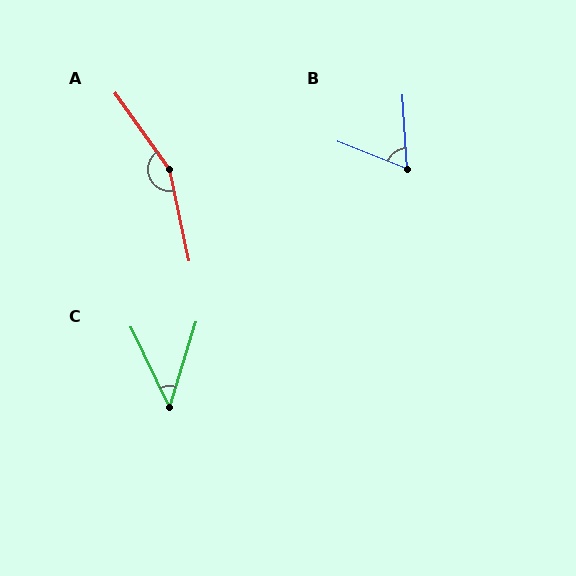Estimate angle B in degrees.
Approximately 65 degrees.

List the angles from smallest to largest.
C (43°), B (65°), A (156°).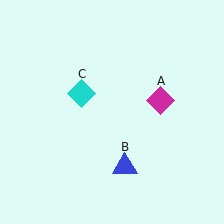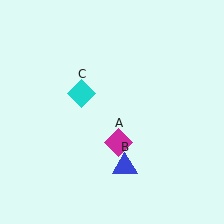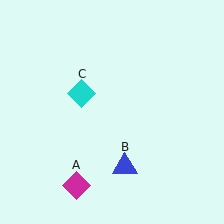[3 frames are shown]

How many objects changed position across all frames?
1 object changed position: magenta diamond (object A).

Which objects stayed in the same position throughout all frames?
Blue triangle (object B) and cyan diamond (object C) remained stationary.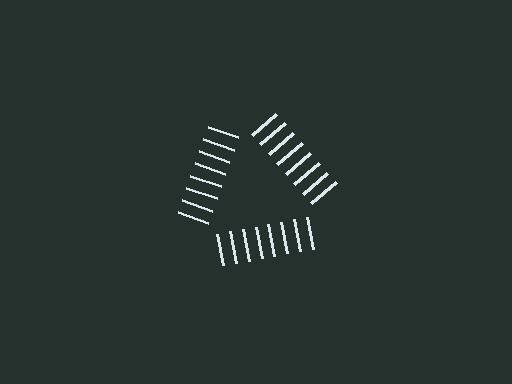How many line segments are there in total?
24 — 8 along each of the 3 edges.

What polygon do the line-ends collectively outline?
An illusory triangle — the line segments terminate on its edges but no continuous stroke is drawn.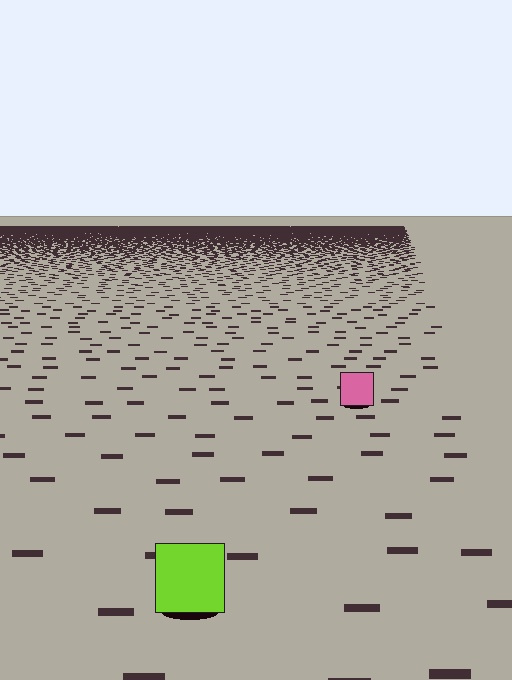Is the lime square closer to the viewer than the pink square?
Yes. The lime square is closer — you can tell from the texture gradient: the ground texture is coarser near it.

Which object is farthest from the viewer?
The pink square is farthest from the viewer. It appears smaller and the ground texture around it is denser.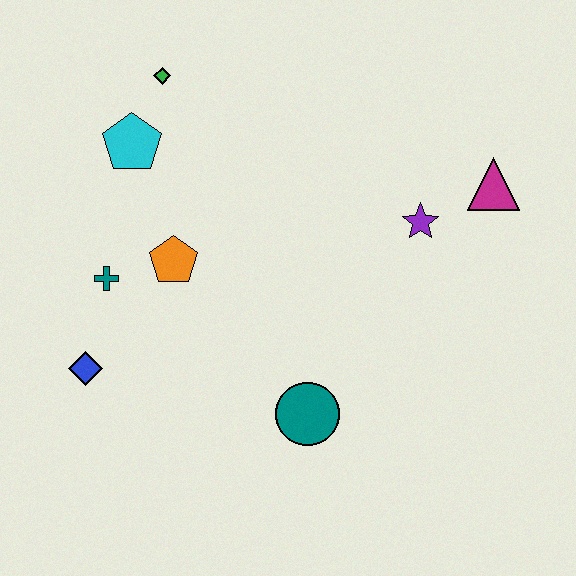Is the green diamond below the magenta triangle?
No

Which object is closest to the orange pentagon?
The teal cross is closest to the orange pentagon.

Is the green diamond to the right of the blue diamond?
Yes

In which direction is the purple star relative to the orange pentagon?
The purple star is to the right of the orange pentagon.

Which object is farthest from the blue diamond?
The magenta triangle is farthest from the blue diamond.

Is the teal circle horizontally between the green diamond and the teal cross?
No